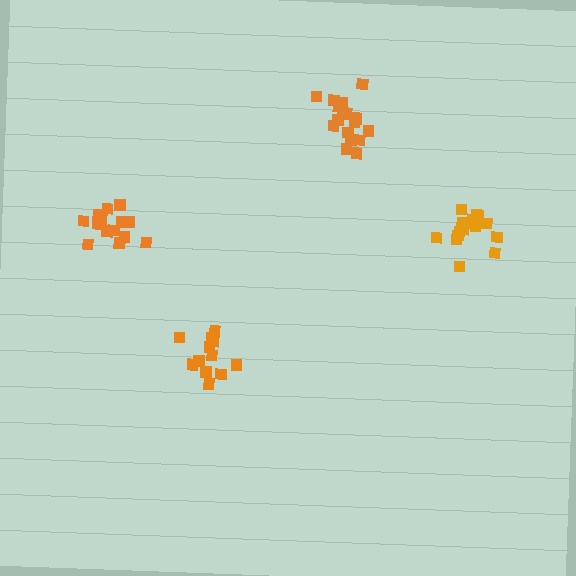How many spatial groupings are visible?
There are 4 spatial groupings.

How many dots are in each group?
Group 1: 12 dots, Group 2: 16 dots, Group 3: 16 dots, Group 4: 17 dots (61 total).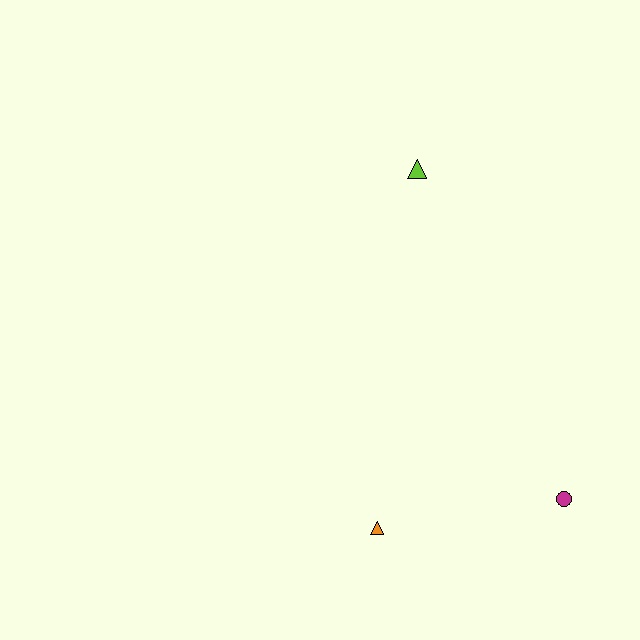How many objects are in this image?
There are 3 objects.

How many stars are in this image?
There are no stars.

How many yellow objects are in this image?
There are no yellow objects.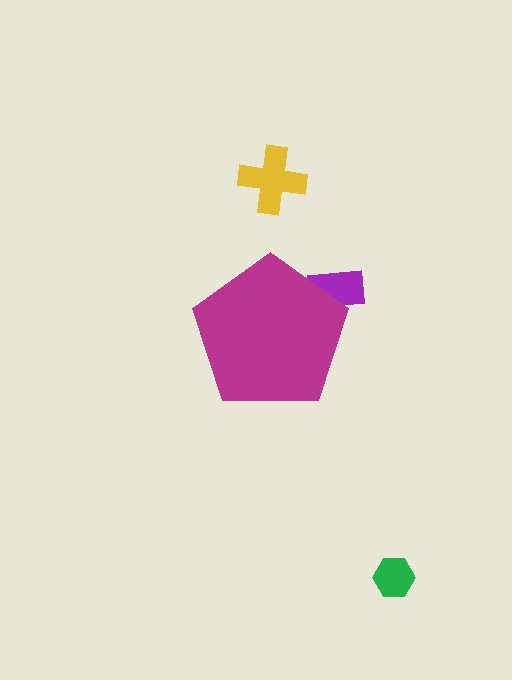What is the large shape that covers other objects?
A magenta pentagon.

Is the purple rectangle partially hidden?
Yes, the purple rectangle is partially hidden behind the magenta pentagon.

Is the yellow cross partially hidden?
No, the yellow cross is fully visible.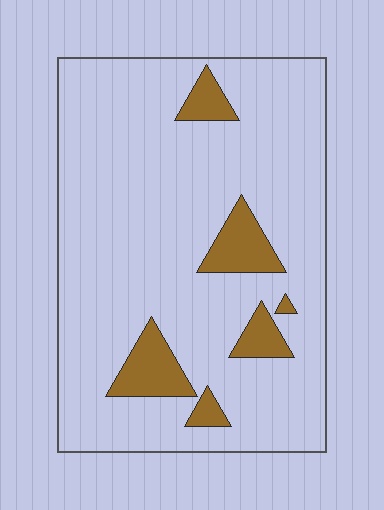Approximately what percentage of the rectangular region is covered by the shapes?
Approximately 10%.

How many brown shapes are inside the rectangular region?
6.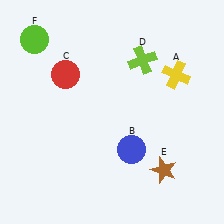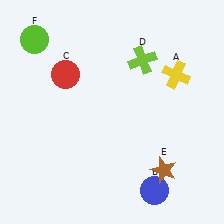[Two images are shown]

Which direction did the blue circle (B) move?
The blue circle (B) moved down.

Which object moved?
The blue circle (B) moved down.